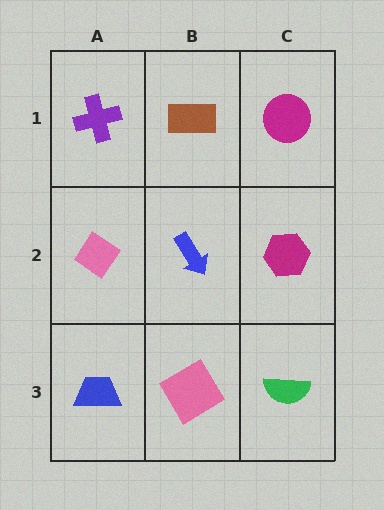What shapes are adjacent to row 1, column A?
A pink diamond (row 2, column A), a brown rectangle (row 1, column B).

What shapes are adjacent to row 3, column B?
A blue arrow (row 2, column B), a blue trapezoid (row 3, column A), a green semicircle (row 3, column C).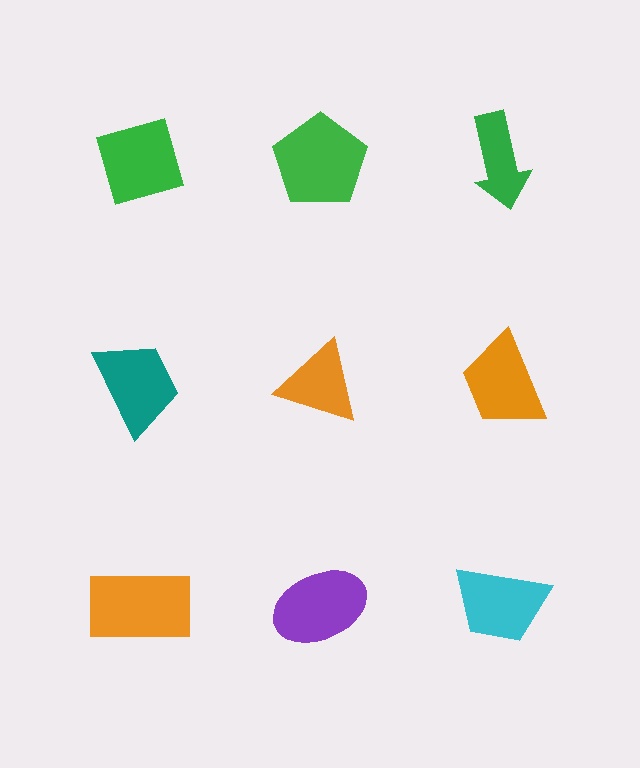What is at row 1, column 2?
A green pentagon.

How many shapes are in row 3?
3 shapes.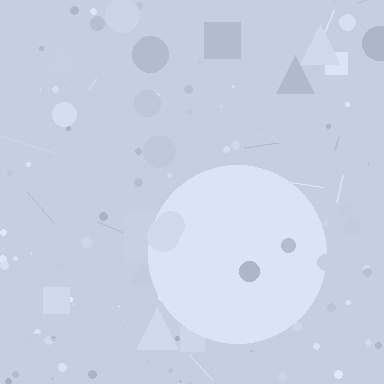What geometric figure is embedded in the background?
A circle is embedded in the background.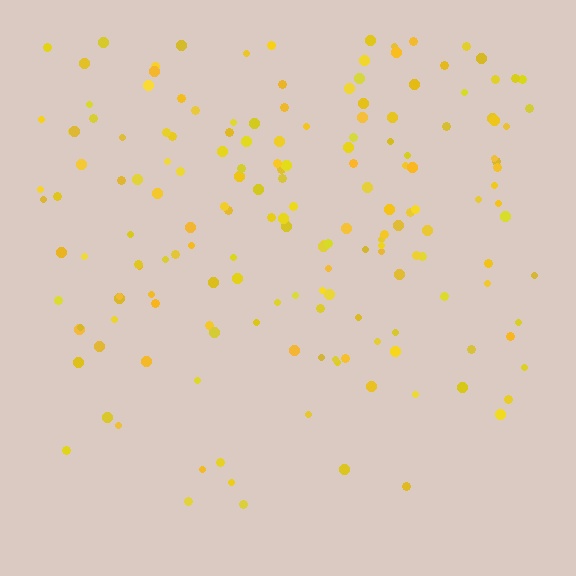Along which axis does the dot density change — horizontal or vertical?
Vertical.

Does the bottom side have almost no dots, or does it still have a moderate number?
Still a moderate number, just noticeably fewer than the top.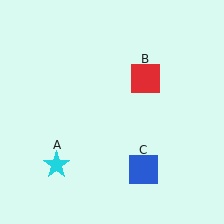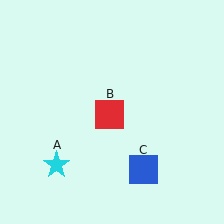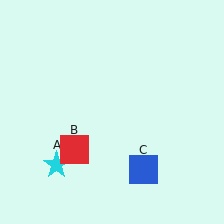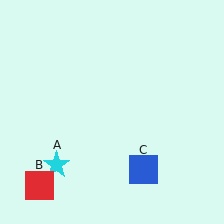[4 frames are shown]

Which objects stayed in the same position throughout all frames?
Cyan star (object A) and blue square (object C) remained stationary.